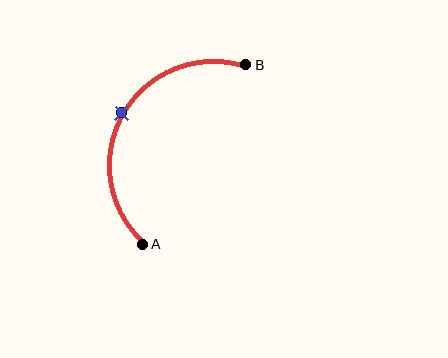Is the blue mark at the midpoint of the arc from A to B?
Yes. The blue mark lies on the arc at equal arc-length from both A and B — it is the arc midpoint.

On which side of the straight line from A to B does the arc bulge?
The arc bulges to the left of the straight line connecting A and B.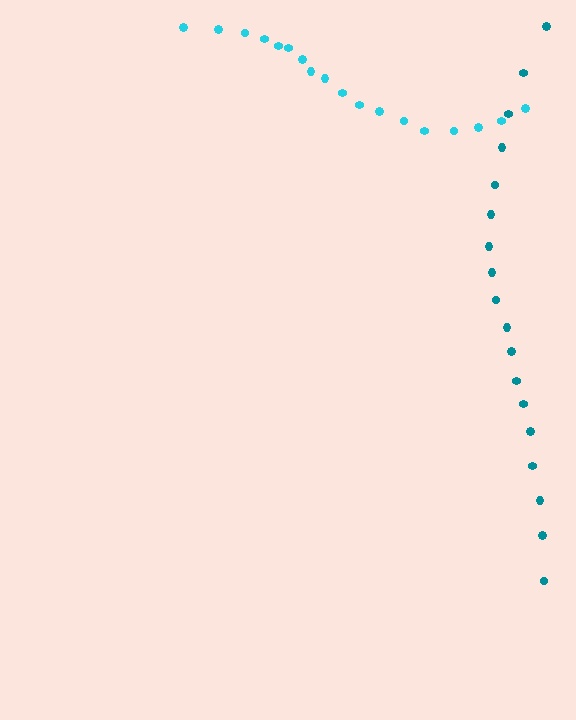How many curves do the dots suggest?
There are 2 distinct paths.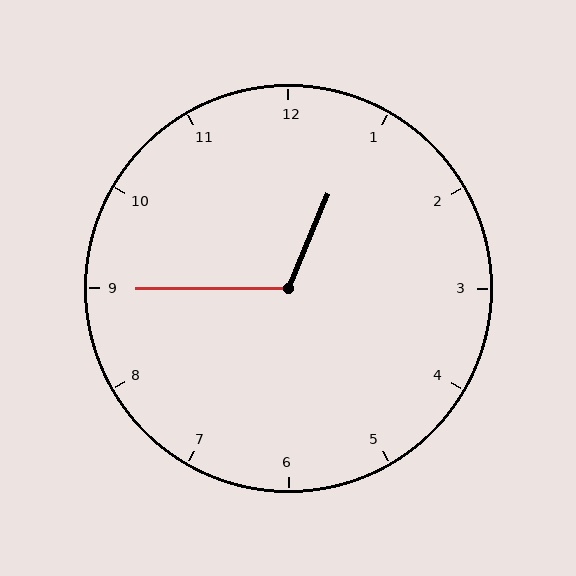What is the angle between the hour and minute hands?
Approximately 112 degrees.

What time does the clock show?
12:45.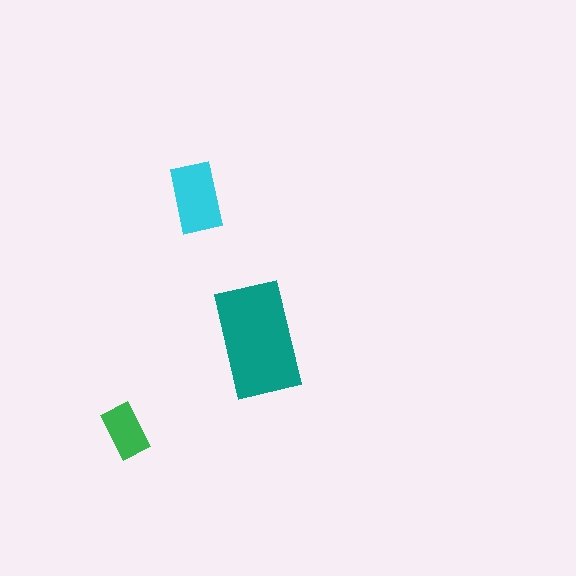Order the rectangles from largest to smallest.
the teal one, the cyan one, the green one.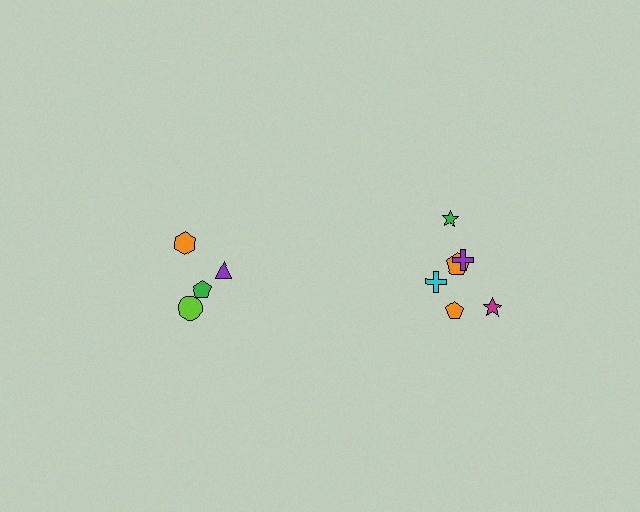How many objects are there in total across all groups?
There are 10 objects.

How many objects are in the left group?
There are 4 objects.